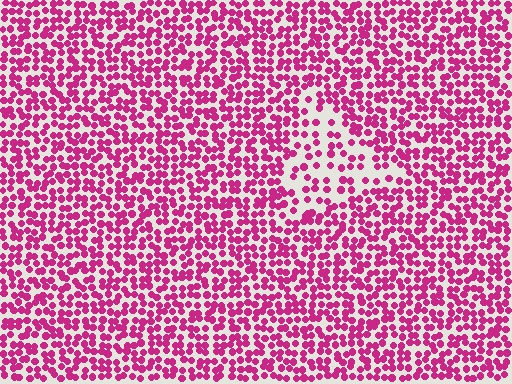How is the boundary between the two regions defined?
The boundary is defined by a change in element density (approximately 2.0x ratio). All elements are the same color, size, and shape.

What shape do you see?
I see a triangle.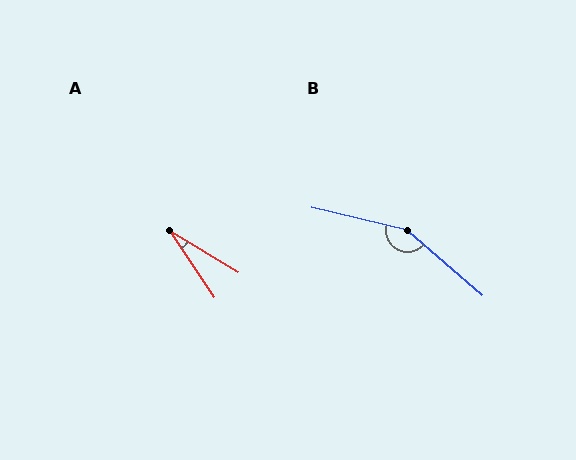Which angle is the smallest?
A, at approximately 25 degrees.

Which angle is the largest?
B, at approximately 152 degrees.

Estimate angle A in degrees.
Approximately 25 degrees.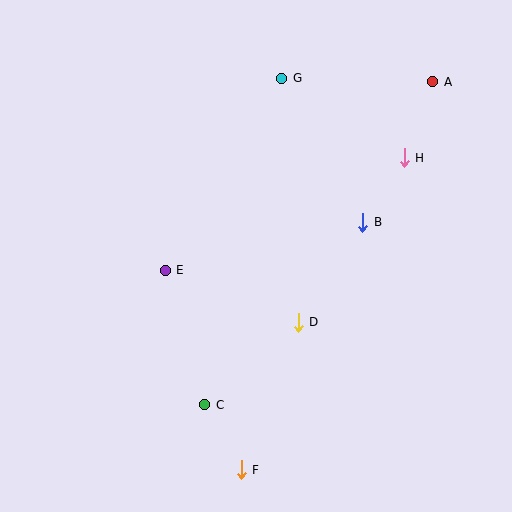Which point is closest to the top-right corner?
Point A is closest to the top-right corner.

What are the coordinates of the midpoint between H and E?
The midpoint between H and E is at (285, 214).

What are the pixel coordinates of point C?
Point C is at (205, 405).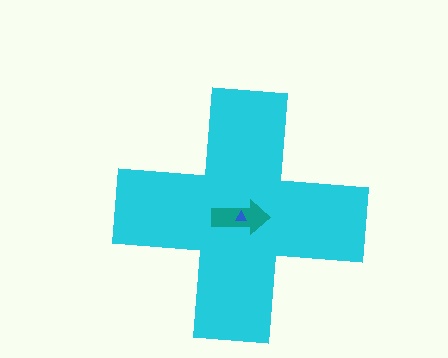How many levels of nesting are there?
3.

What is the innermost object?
The blue triangle.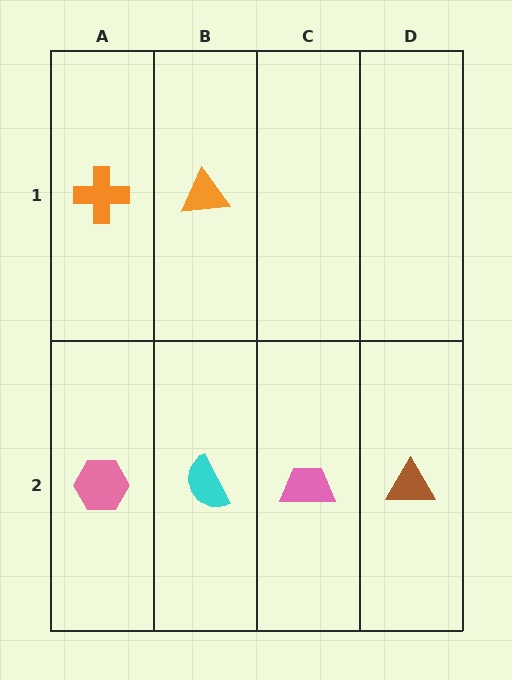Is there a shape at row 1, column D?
No, that cell is empty.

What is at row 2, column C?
A pink trapezoid.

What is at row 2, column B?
A cyan semicircle.